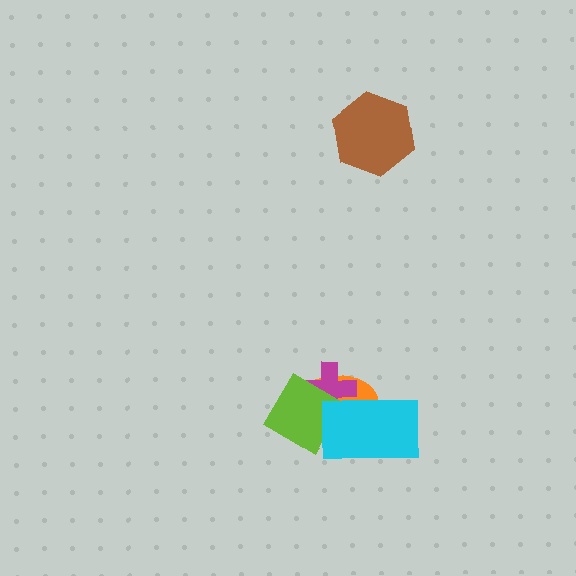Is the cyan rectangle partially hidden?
No, no other shape covers it.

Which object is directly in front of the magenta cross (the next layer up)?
The lime diamond is directly in front of the magenta cross.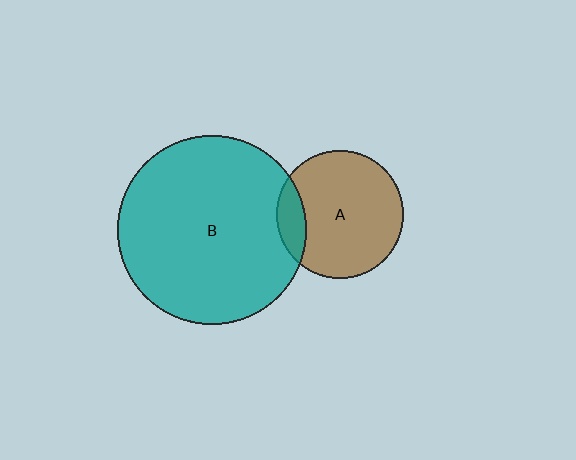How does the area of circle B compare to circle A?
Approximately 2.2 times.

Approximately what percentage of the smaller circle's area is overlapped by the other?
Approximately 15%.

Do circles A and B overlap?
Yes.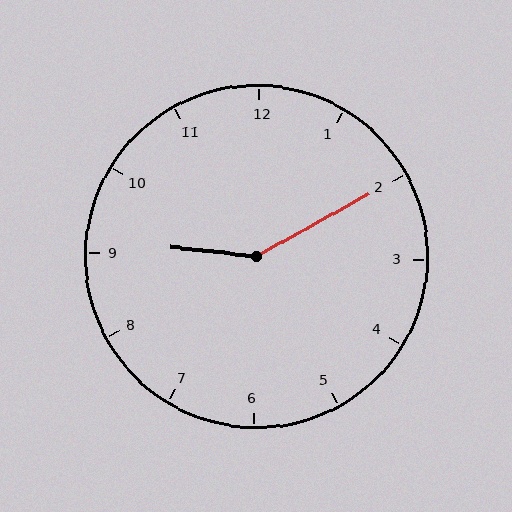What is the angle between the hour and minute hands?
Approximately 145 degrees.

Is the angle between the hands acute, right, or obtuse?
It is obtuse.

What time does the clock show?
9:10.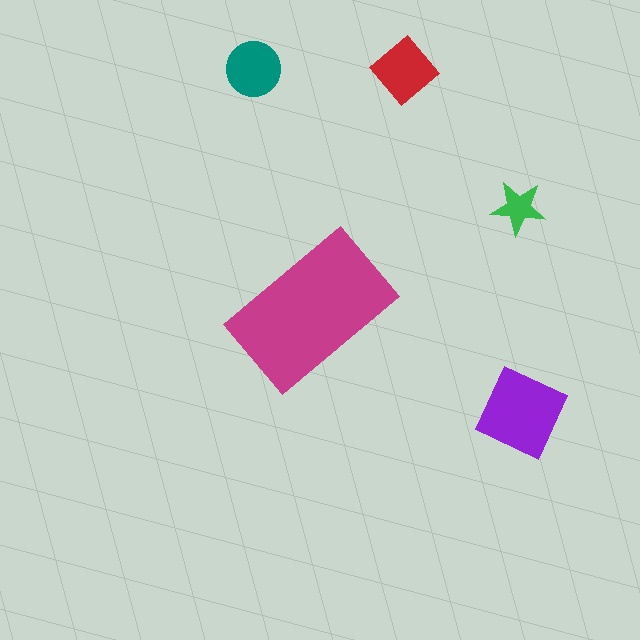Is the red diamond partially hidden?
No, the red diamond is fully visible.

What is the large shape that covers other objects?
A magenta rectangle.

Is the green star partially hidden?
No, the green star is fully visible.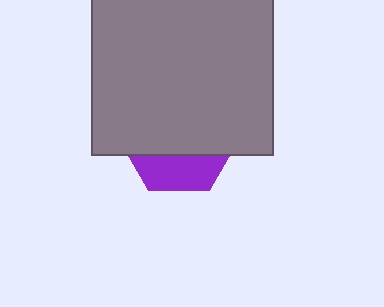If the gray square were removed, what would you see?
You would see the complete purple hexagon.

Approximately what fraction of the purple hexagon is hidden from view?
Roughly 70% of the purple hexagon is hidden behind the gray square.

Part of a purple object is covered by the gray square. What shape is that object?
It is a hexagon.